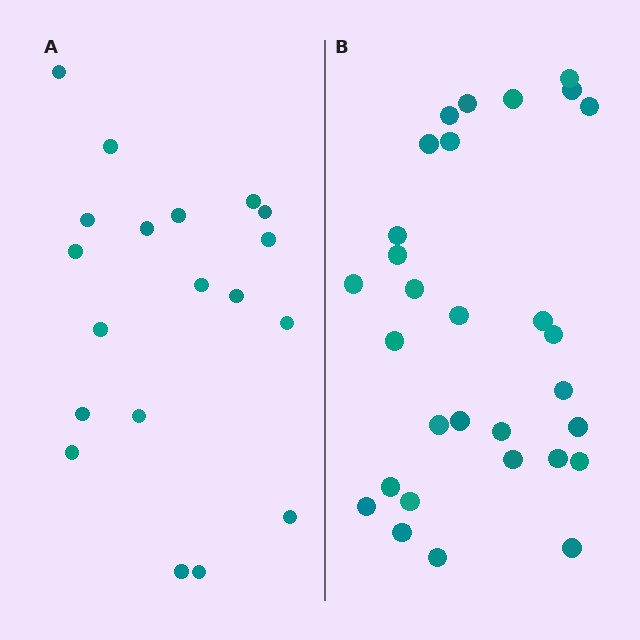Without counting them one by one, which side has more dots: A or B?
Region B (the right region) has more dots.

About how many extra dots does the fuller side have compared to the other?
Region B has roughly 12 or so more dots than region A.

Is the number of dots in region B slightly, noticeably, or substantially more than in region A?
Region B has substantially more. The ratio is roughly 1.6 to 1.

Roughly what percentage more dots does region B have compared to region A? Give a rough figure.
About 60% more.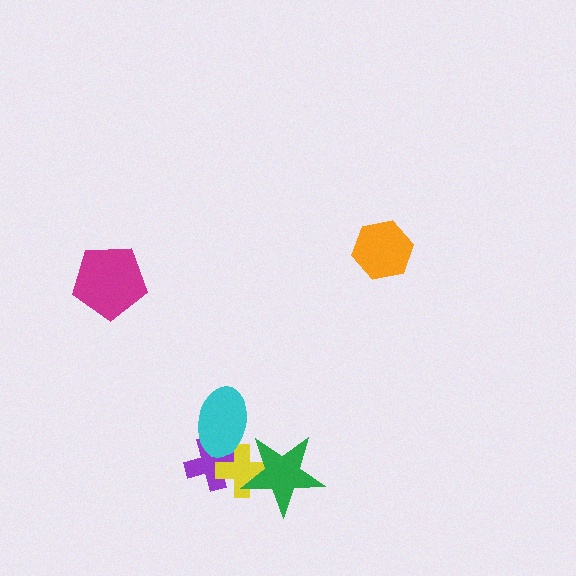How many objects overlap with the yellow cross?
3 objects overlap with the yellow cross.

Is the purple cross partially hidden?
Yes, it is partially covered by another shape.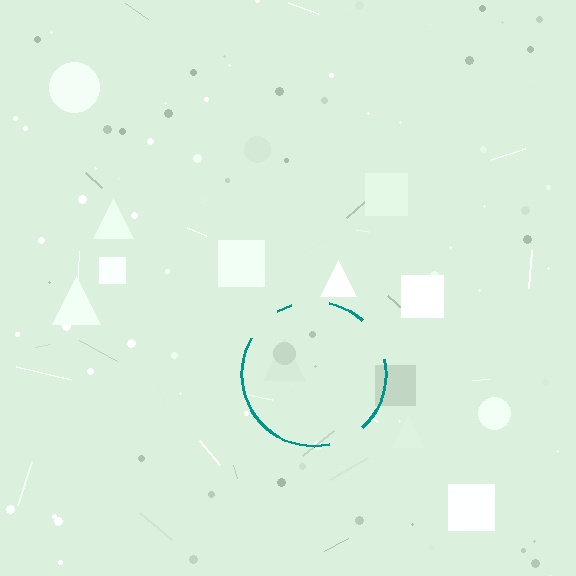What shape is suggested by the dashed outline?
The dashed outline suggests a circle.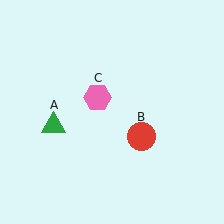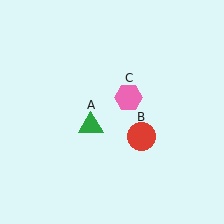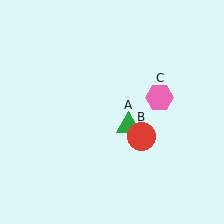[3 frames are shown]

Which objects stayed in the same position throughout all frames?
Red circle (object B) remained stationary.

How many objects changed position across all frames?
2 objects changed position: green triangle (object A), pink hexagon (object C).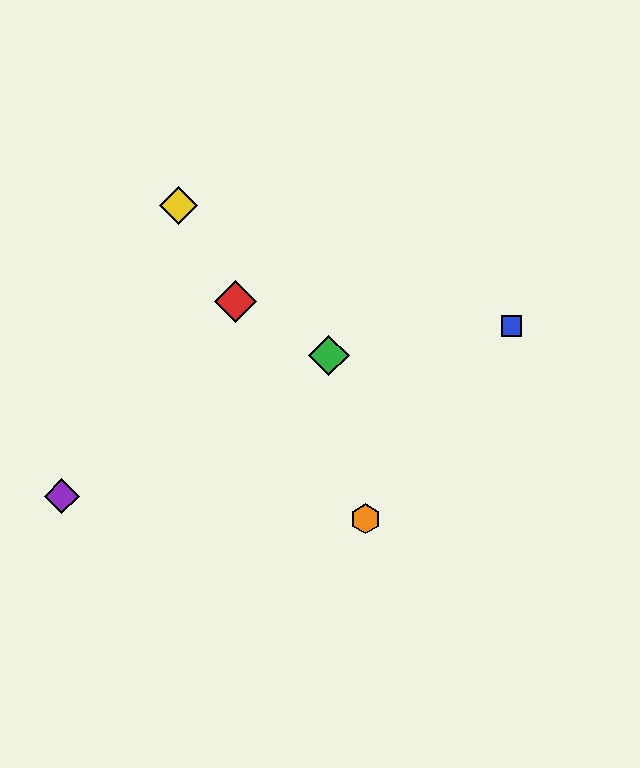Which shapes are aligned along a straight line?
The red diamond, the yellow diamond, the orange hexagon are aligned along a straight line.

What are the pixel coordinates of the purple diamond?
The purple diamond is at (62, 496).